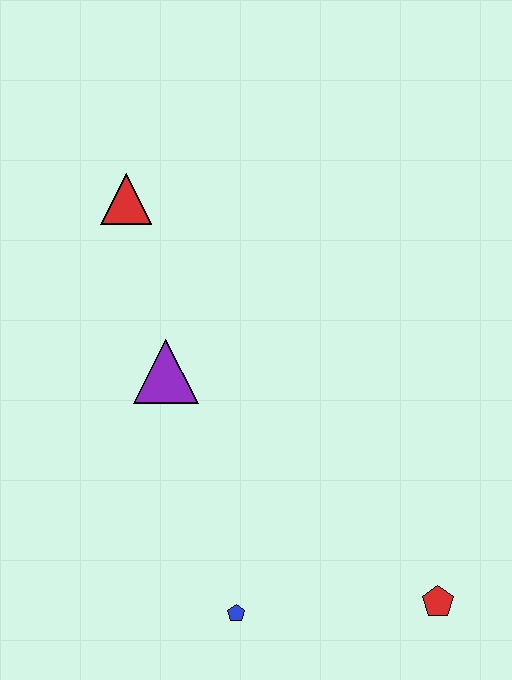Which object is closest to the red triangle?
The purple triangle is closest to the red triangle.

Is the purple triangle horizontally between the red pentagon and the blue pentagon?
No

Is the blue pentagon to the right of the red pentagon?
No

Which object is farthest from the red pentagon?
The red triangle is farthest from the red pentagon.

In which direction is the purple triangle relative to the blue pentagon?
The purple triangle is above the blue pentagon.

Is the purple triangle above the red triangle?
No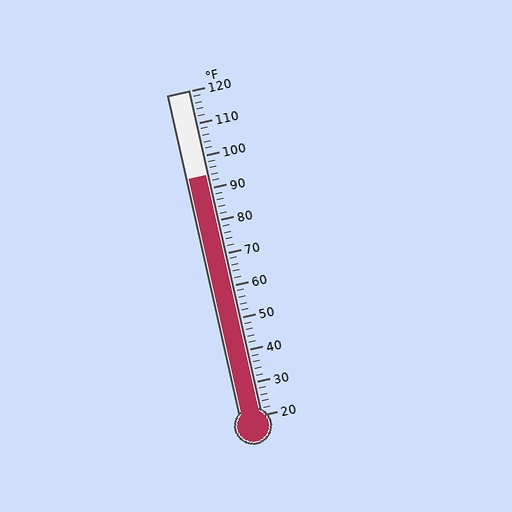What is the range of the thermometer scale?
The thermometer scale ranges from 20°F to 120°F.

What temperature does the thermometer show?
The thermometer shows approximately 94°F.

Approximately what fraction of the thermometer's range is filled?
The thermometer is filled to approximately 75% of its range.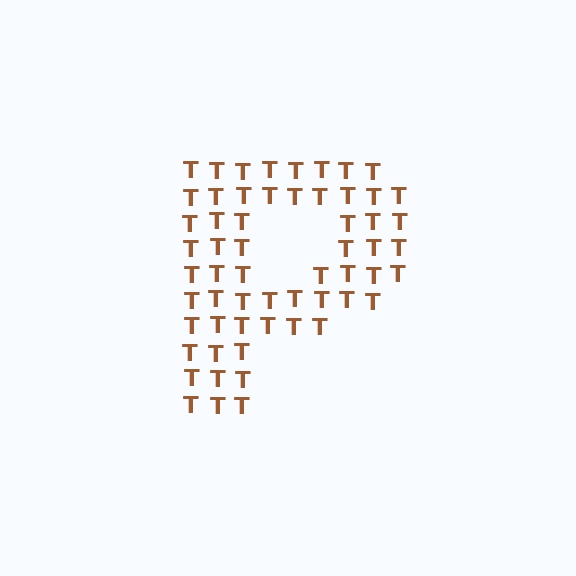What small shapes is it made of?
It is made of small letter T's.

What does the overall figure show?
The overall figure shows the letter P.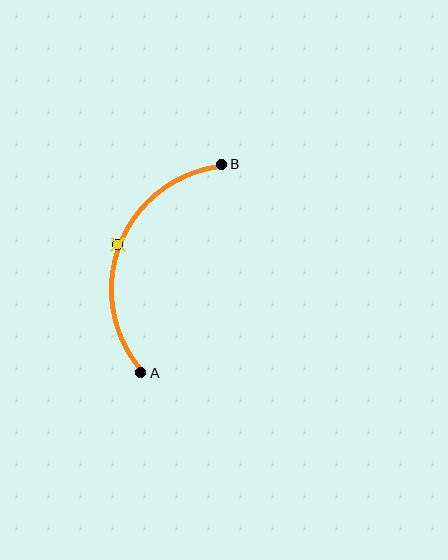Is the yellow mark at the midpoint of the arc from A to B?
Yes. The yellow mark lies on the arc at equal arc-length from both A and B — it is the arc midpoint.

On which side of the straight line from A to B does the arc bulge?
The arc bulges to the left of the straight line connecting A and B.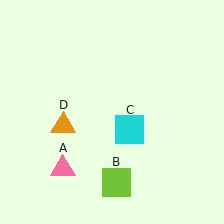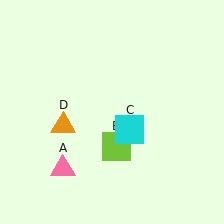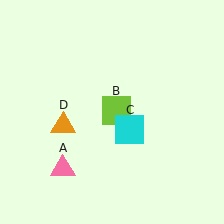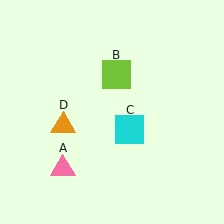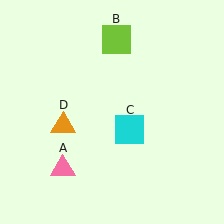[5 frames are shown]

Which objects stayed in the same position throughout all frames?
Pink triangle (object A) and cyan square (object C) and orange triangle (object D) remained stationary.